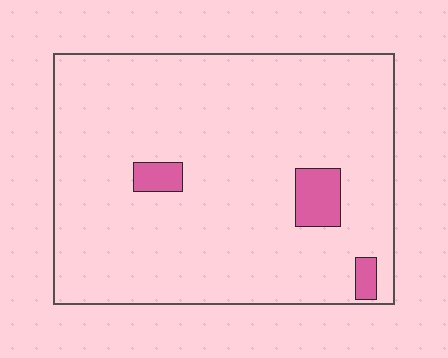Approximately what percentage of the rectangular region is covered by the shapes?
Approximately 5%.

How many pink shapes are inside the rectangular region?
3.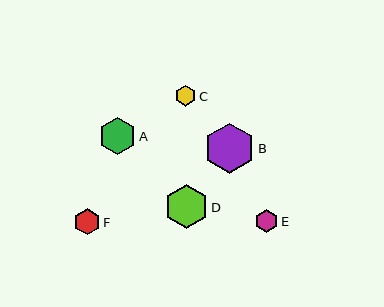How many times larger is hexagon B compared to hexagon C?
Hexagon B is approximately 2.4 times the size of hexagon C.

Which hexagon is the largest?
Hexagon B is the largest with a size of approximately 50 pixels.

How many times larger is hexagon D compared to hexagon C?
Hexagon D is approximately 2.1 times the size of hexagon C.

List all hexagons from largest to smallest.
From largest to smallest: B, D, A, F, E, C.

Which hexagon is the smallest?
Hexagon C is the smallest with a size of approximately 21 pixels.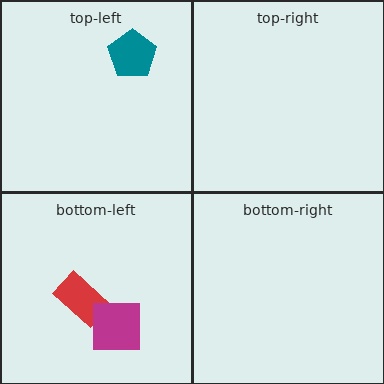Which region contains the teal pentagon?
The top-left region.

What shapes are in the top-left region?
The teal pentagon.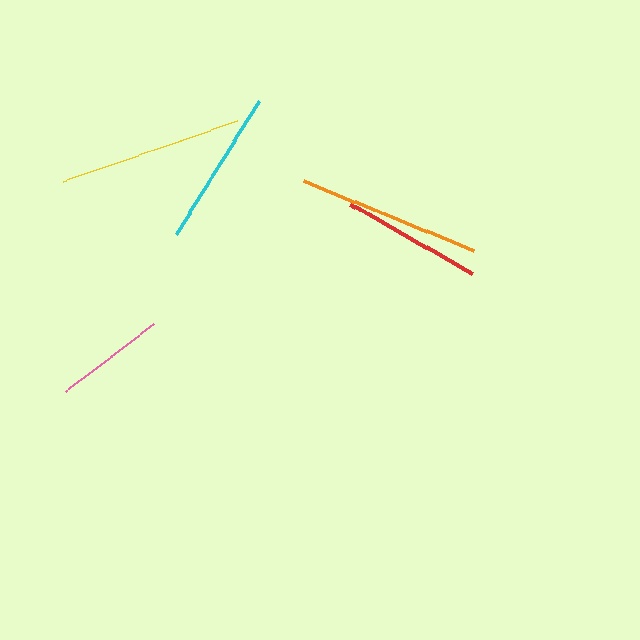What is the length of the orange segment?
The orange segment is approximately 184 pixels long.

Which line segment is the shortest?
The pink line is the shortest at approximately 111 pixels.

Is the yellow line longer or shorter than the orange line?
The yellow line is longer than the orange line.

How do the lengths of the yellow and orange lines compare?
The yellow and orange lines are approximately the same length.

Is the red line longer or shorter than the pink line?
The red line is longer than the pink line.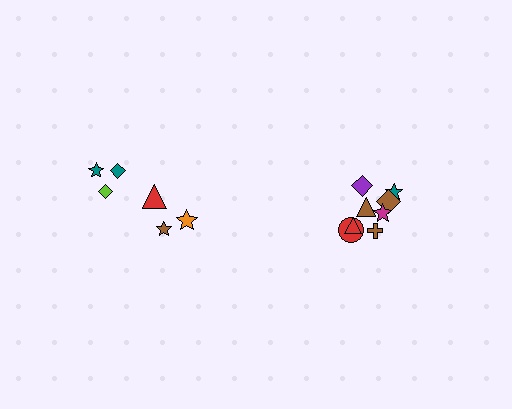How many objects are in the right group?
There are 8 objects.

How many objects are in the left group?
There are 6 objects.